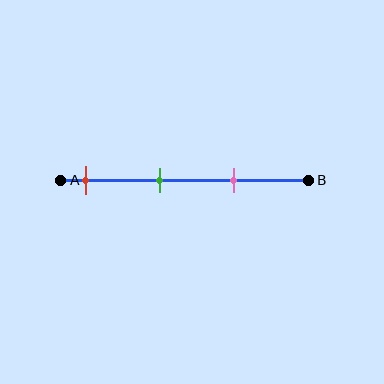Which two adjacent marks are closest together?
The green and pink marks are the closest adjacent pair.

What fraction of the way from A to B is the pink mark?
The pink mark is approximately 70% (0.7) of the way from A to B.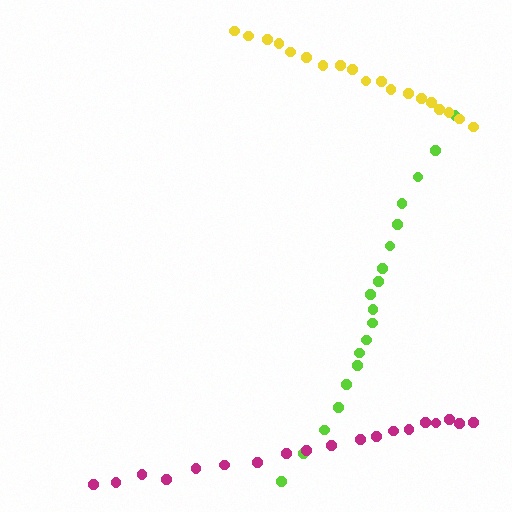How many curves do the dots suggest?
There are 3 distinct paths.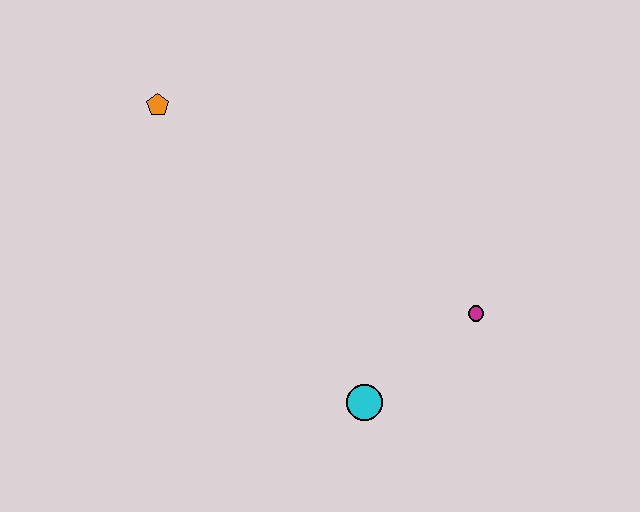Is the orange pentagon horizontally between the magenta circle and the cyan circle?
No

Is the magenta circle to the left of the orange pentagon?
No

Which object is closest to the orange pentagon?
The cyan circle is closest to the orange pentagon.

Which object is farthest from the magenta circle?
The orange pentagon is farthest from the magenta circle.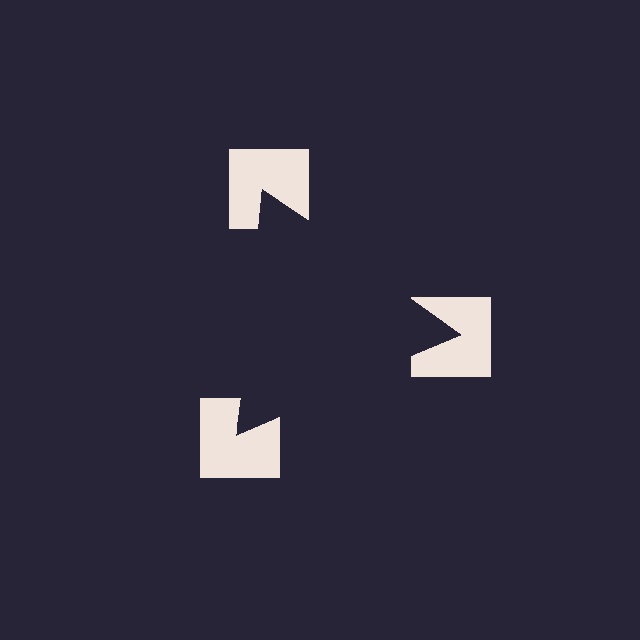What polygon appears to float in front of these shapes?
An illusory triangle — its edges are inferred from the aligned wedge cuts in the notched squares, not physically drawn.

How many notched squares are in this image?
There are 3 — one at each vertex of the illusory triangle.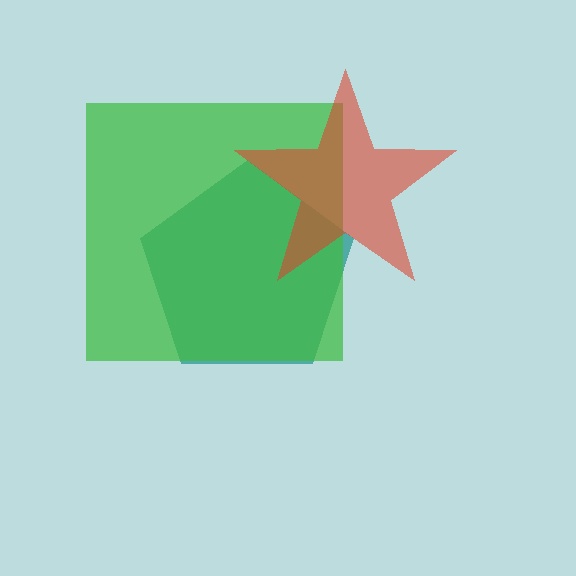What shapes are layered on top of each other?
The layered shapes are: a teal pentagon, a green square, a red star.